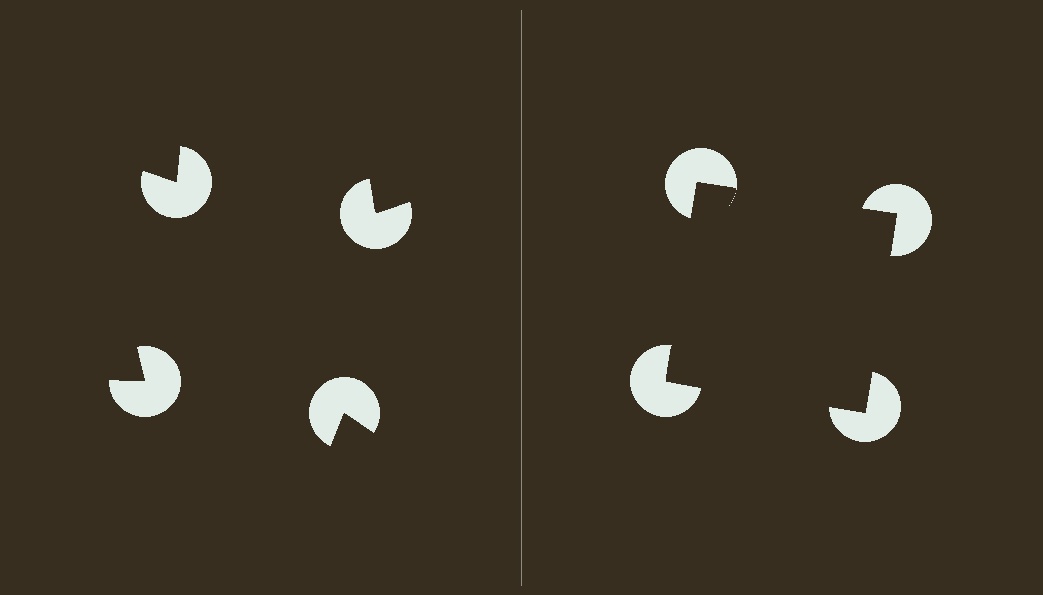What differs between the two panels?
The pac-man discs are positioned identically on both sides; only the wedge orientations differ. On the right they align to a square; on the left they are misaligned.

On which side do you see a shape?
An illusory square appears on the right side. On the left side the wedge cuts are rotated, so no coherent shape forms.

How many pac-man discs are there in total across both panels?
8 — 4 on each side.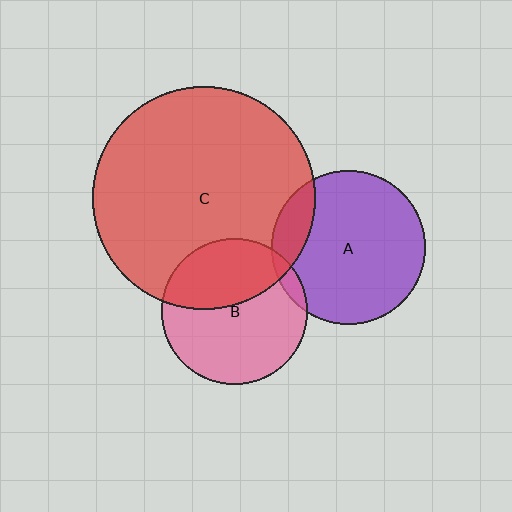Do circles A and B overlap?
Yes.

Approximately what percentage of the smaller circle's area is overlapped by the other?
Approximately 5%.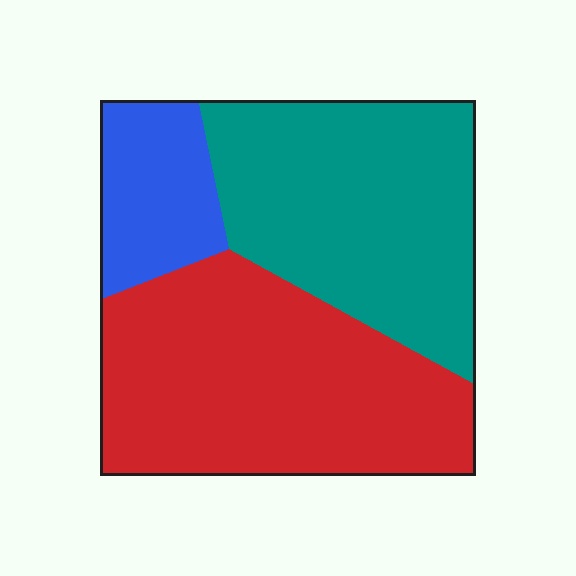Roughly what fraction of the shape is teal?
Teal covers around 40% of the shape.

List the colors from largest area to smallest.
From largest to smallest: red, teal, blue.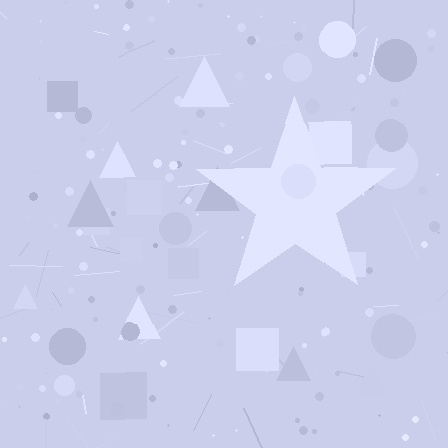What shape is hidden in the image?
A star is hidden in the image.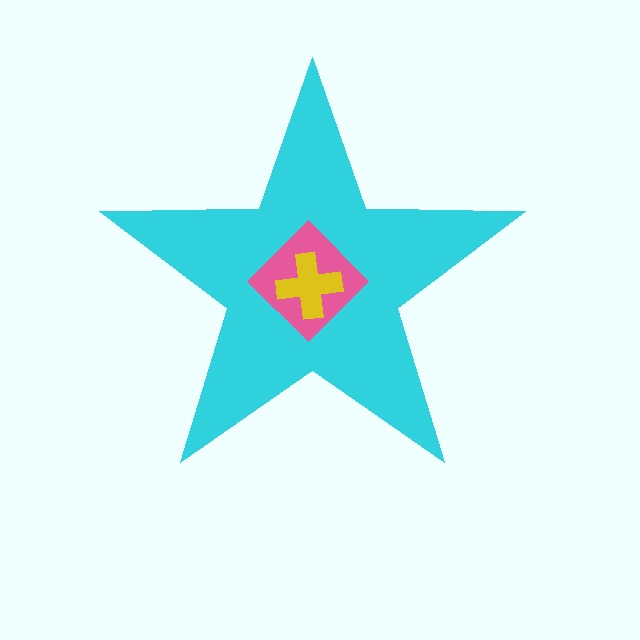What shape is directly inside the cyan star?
The pink diamond.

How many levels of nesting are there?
3.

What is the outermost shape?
The cyan star.